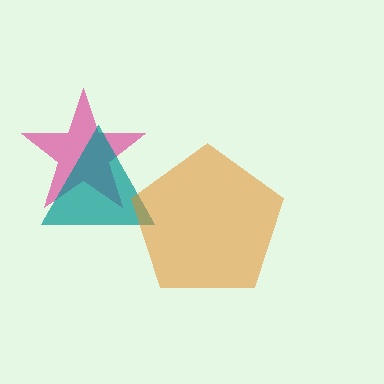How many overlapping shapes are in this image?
There are 3 overlapping shapes in the image.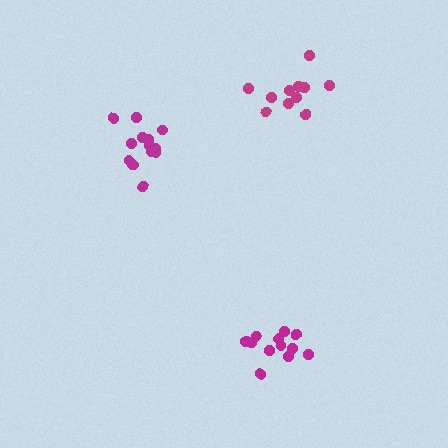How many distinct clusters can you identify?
There are 3 distinct clusters.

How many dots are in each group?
Group 1: 12 dots, Group 2: 14 dots, Group 3: 11 dots (37 total).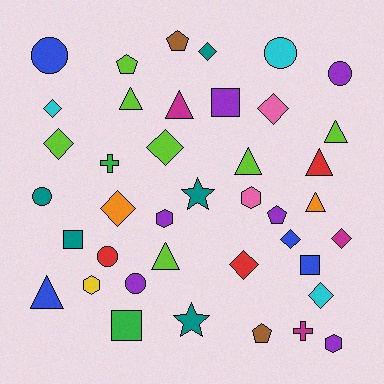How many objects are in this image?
There are 40 objects.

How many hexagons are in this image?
There are 4 hexagons.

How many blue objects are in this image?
There are 4 blue objects.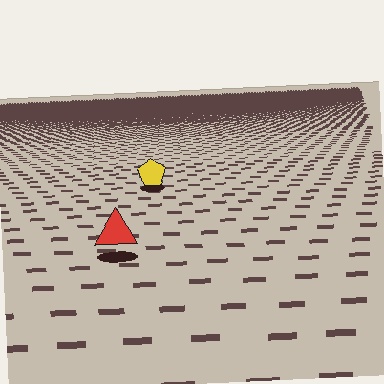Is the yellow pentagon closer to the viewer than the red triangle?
No. The red triangle is closer — you can tell from the texture gradient: the ground texture is coarser near it.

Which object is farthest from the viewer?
The yellow pentagon is farthest from the viewer. It appears smaller and the ground texture around it is denser.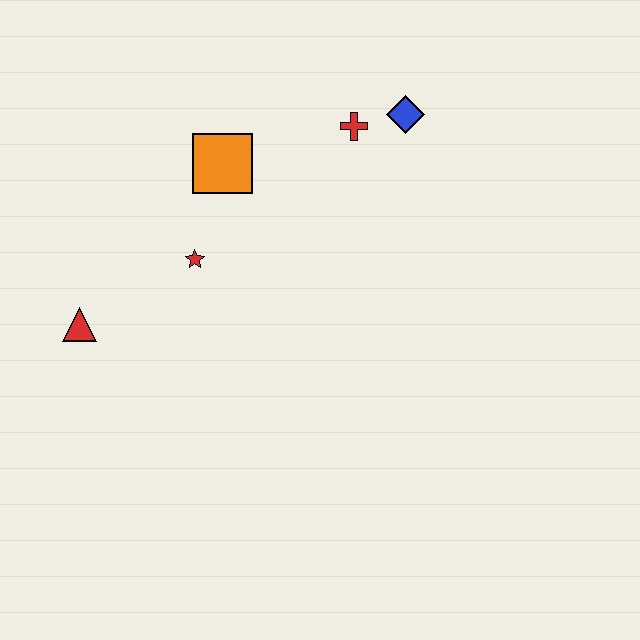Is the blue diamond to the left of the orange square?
No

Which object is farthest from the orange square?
The red triangle is farthest from the orange square.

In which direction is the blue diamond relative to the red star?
The blue diamond is to the right of the red star.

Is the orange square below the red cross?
Yes